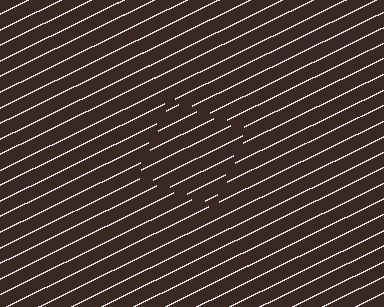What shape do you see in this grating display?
An illusory square. The interior of the shape contains the same grating, shifted by half a period — the contour is defined by the phase discontinuity where line-ends from the inner and outer gratings abut.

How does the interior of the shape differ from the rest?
The interior of the shape contains the same grating, shifted by half a period — the contour is defined by the phase discontinuity where line-ends from the inner and outer gratings abut.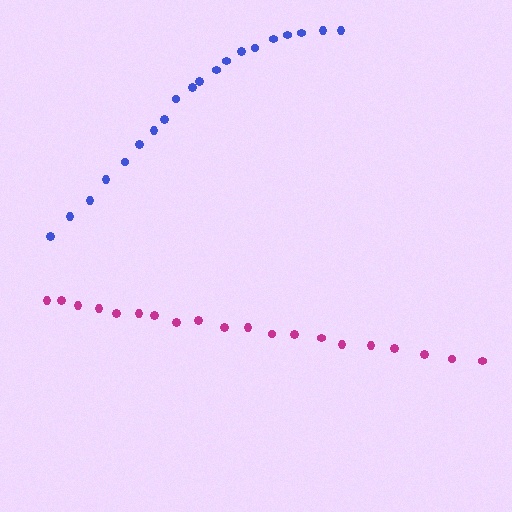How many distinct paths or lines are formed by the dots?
There are 2 distinct paths.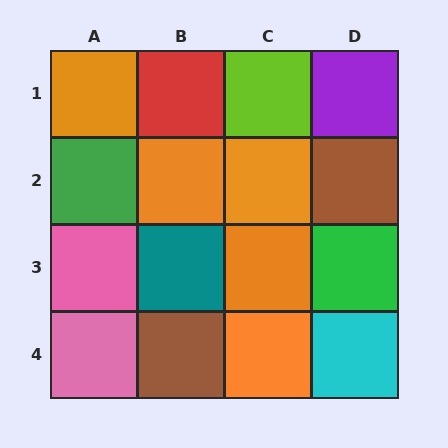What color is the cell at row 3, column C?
Orange.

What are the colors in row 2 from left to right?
Green, orange, orange, brown.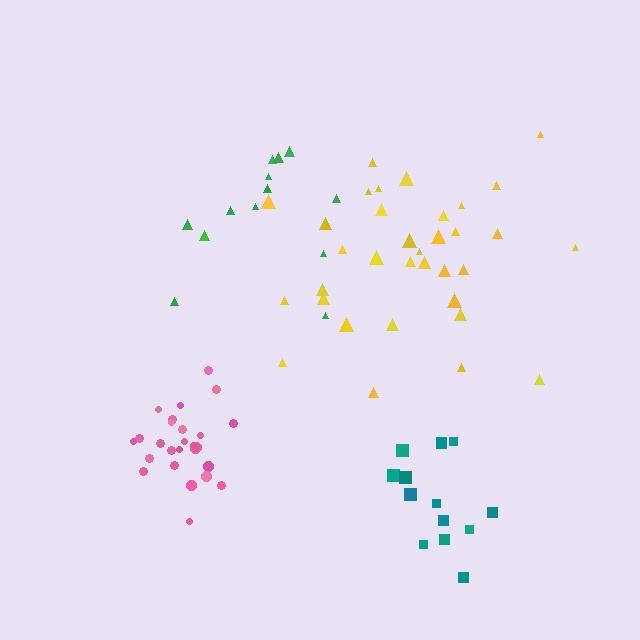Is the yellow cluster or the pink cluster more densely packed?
Pink.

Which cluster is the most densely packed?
Pink.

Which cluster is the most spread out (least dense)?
Green.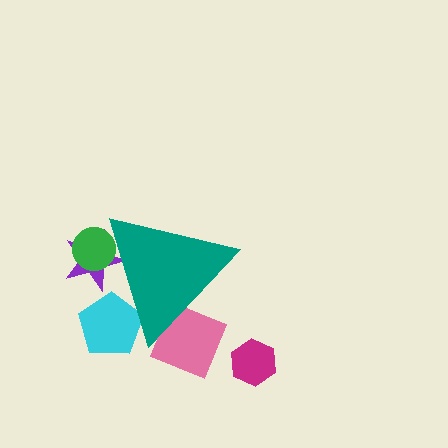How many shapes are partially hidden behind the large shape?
4 shapes are partially hidden.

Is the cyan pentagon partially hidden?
Yes, the cyan pentagon is partially hidden behind the teal triangle.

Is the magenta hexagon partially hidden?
No, the magenta hexagon is fully visible.